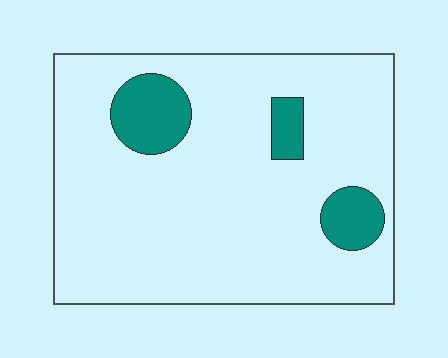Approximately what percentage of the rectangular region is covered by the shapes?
Approximately 10%.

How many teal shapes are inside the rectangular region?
3.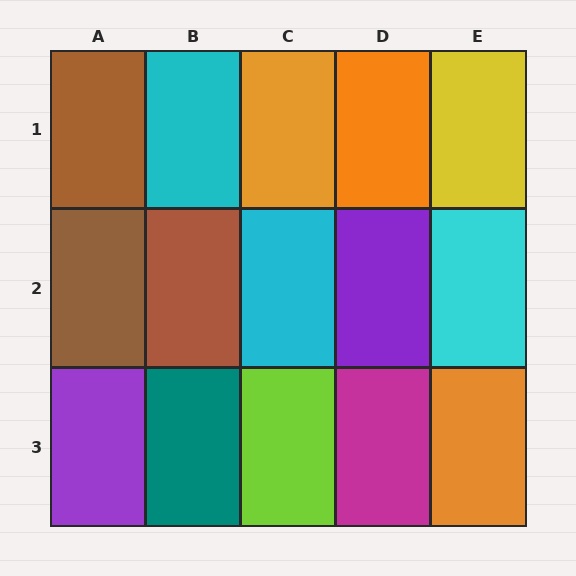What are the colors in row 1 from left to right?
Brown, cyan, orange, orange, yellow.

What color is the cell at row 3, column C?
Lime.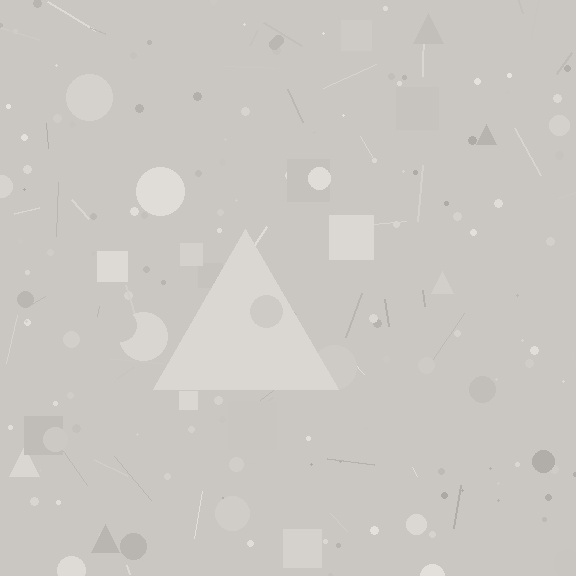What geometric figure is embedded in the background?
A triangle is embedded in the background.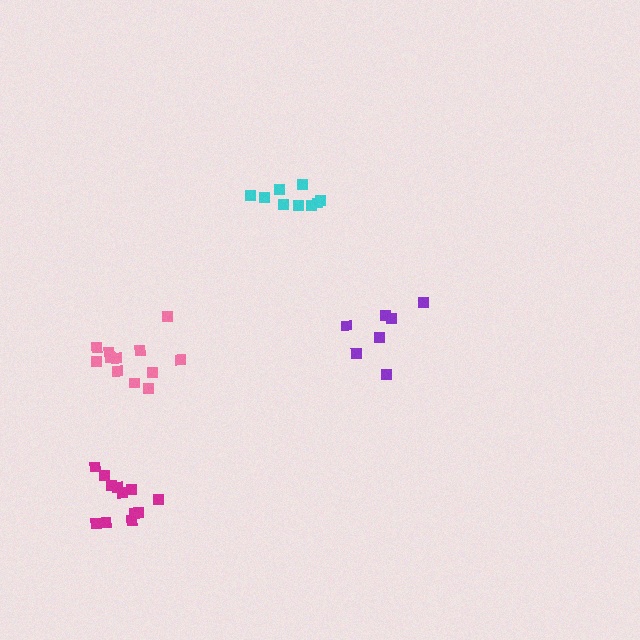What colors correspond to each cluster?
The clusters are colored: magenta, cyan, pink, purple.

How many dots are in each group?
Group 1: 12 dots, Group 2: 9 dots, Group 3: 12 dots, Group 4: 7 dots (40 total).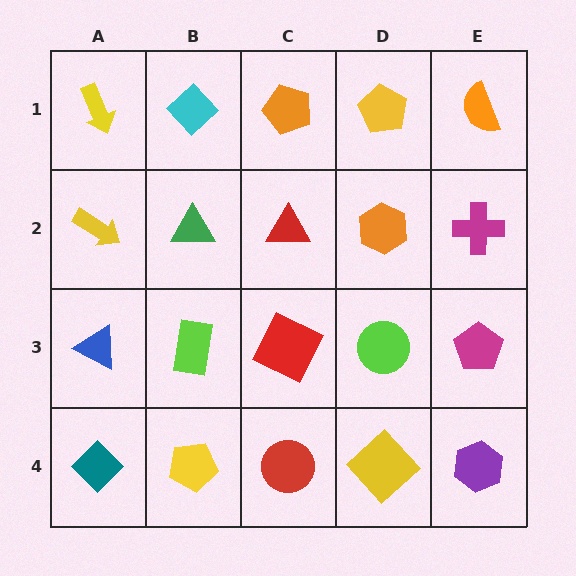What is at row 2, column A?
A yellow arrow.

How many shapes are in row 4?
5 shapes.